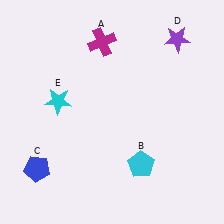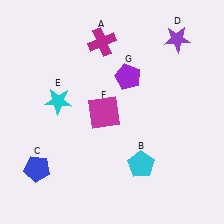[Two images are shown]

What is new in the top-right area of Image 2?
A purple pentagon (G) was added in the top-right area of Image 2.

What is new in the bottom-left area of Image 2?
A magenta square (F) was added in the bottom-left area of Image 2.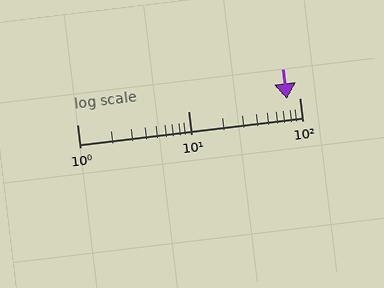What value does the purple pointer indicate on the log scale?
The pointer indicates approximately 78.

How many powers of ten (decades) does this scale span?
The scale spans 2 decades, from 1 to 100.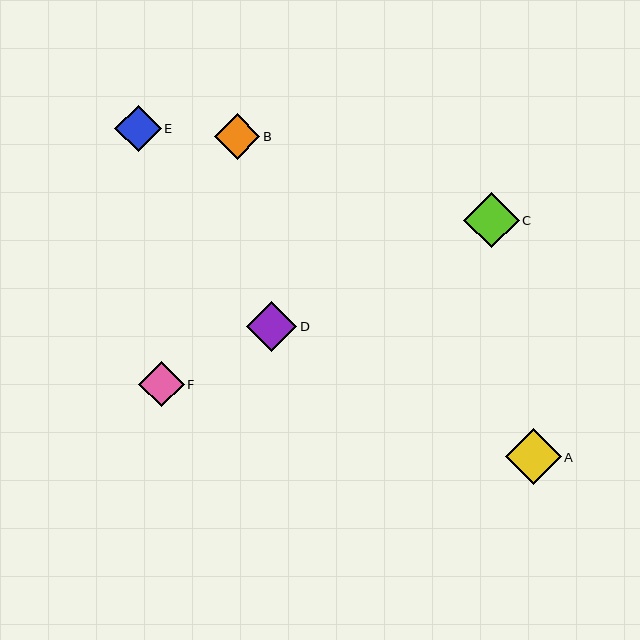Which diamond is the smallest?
Diamond B is the smallest with a size of approximately 46 pixels.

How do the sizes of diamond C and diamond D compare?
Diamond C and diamond D are approximately the same size.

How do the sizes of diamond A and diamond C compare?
Diamond A and diamond C are approximately the same size.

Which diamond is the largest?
Diamond A is the largest with a size of approximately 56 pixels.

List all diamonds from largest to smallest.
From largest to smallest: A, C, D, E, F, B.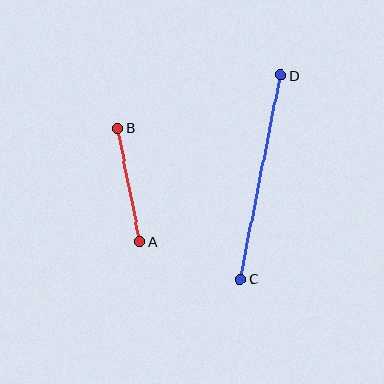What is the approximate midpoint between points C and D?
The midpoint is at approximately (260, 177) pixels.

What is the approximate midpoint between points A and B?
The midpoint is at approximately (129, 185) pixels.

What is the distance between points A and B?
The distance is approximately 116 pixels.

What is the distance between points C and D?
The distance is approximately 208 pixels.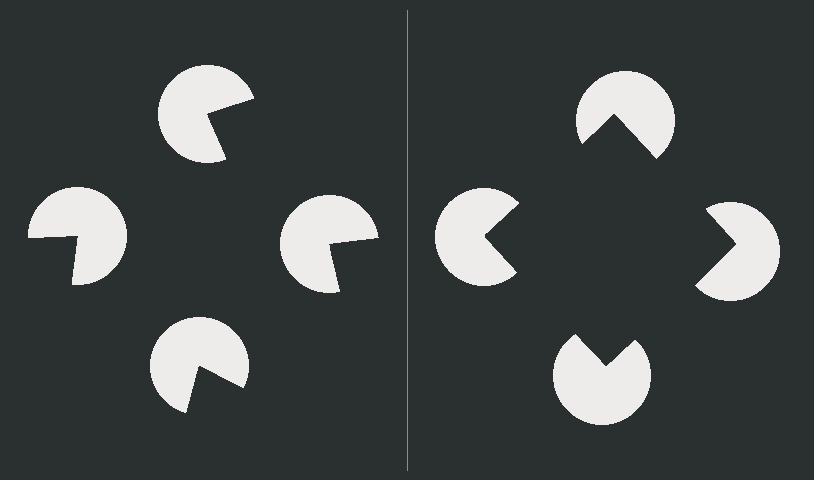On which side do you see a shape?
An illusory square appears on the right side. On the left side the wedge cuts are rotated, so no coherent shape forms.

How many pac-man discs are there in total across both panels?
8 — 4 on each side.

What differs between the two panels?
The pac-man discs are positioned identically on both sides; only the wedge orientations differ. On the right they align to a square; on the left they are misaligned.